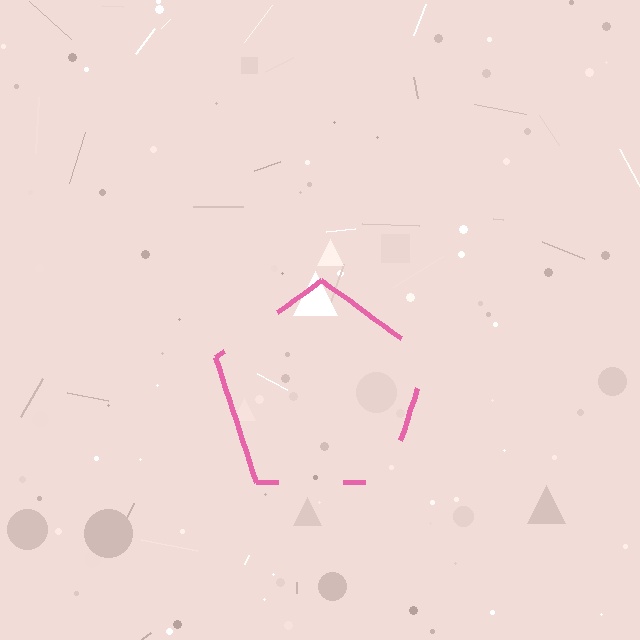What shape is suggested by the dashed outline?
The dashed outline suggests a pentagon.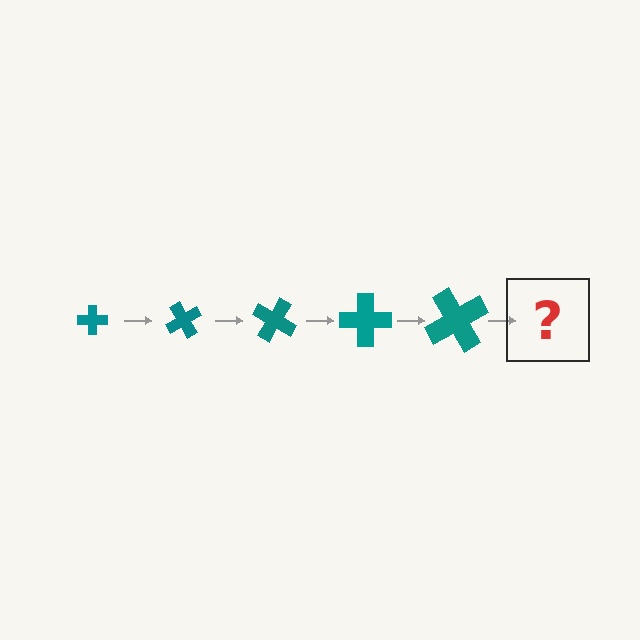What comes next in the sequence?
The next element should be a cross, larger than the previous one and rotated 300 degrees from the start.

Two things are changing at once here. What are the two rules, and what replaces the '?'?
The two rules are that the cross grows larger each step and it rotates 60 degrees each step. The '?' should be a cross, larger than the previous one and rotated 300 degrees from the start.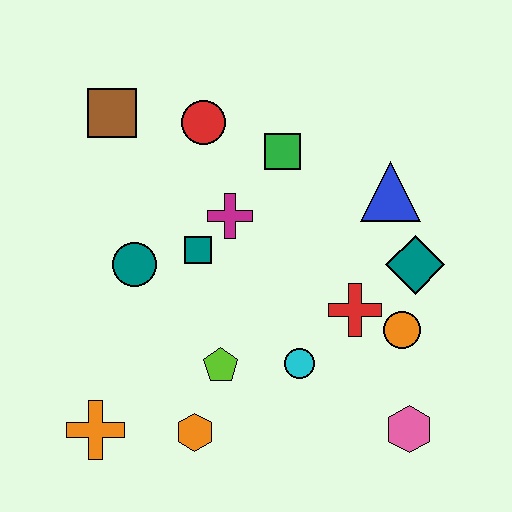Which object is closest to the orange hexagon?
The lime pentagon is closest to the orange hexagon.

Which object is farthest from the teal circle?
The pink hexagon is farthest from the teal circle.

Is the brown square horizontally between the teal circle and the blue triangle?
No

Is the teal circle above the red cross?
Yes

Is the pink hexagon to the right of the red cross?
Yes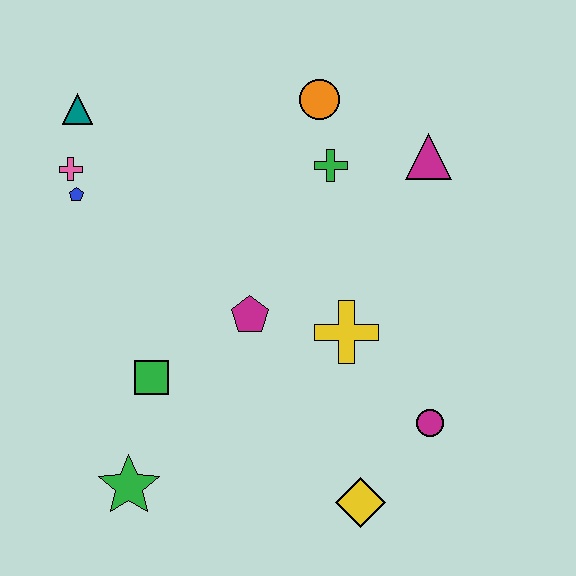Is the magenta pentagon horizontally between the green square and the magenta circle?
Yes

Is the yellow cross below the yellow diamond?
No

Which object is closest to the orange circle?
The green cross is closest to the orange circle.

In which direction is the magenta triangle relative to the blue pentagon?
The magenta triangle is to the right of the blue pentagon.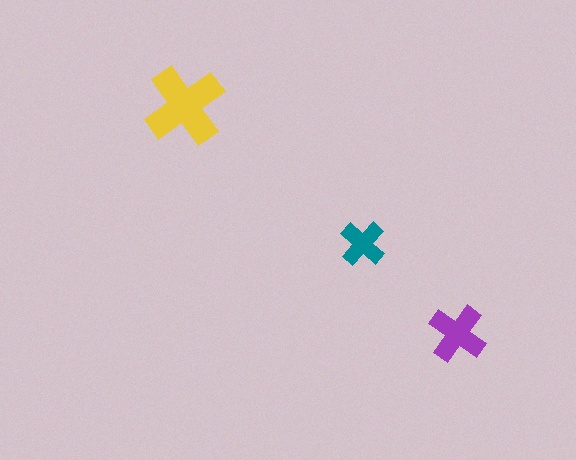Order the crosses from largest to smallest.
the yellow one, the purple one, the teal one.